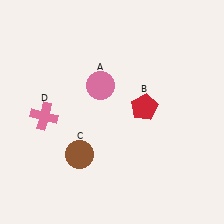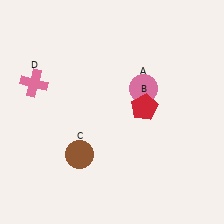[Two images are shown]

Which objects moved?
The objects that moved are: the pink circle (A), the pink cross (D).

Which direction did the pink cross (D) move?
The pink cross (D) moved up.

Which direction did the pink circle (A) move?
The pink circle (A) moved right.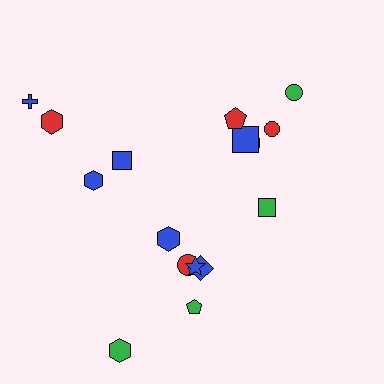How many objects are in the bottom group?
There are 6 objects.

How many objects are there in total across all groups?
There are 16 objects.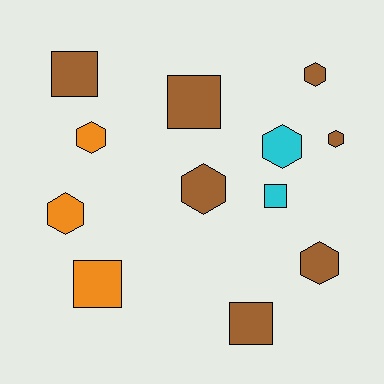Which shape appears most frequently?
Hexagon, with 7 objects.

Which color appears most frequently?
Brown, with 7 objects.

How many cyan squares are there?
There is 1 cyan square.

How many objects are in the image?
There are 12 objects.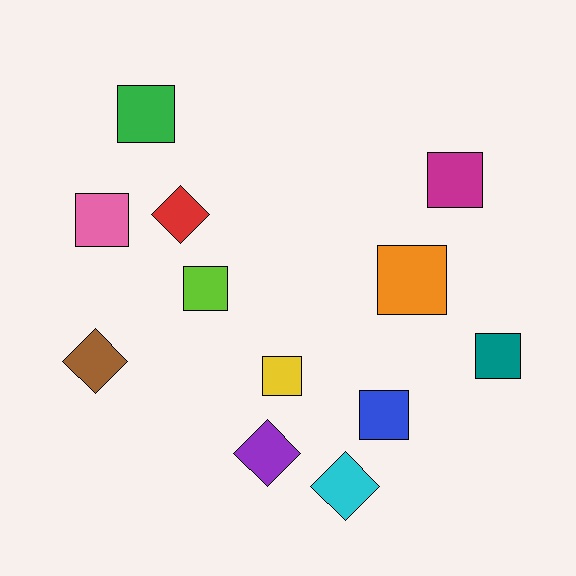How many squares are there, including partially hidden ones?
There are 8 squares.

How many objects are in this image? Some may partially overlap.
There are 12 objects.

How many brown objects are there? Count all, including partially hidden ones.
There is 1 brown object.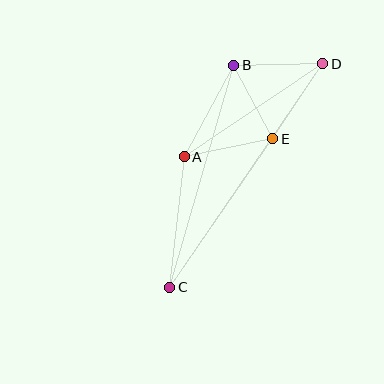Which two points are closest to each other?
Points B and E are closest to each other.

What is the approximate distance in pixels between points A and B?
The distance between A and B is approximately 104 pixels.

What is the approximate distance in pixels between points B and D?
The distance between B and D is approximately 89 pixels.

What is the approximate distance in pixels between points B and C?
The distance between B and C is approximately 231 pixels.